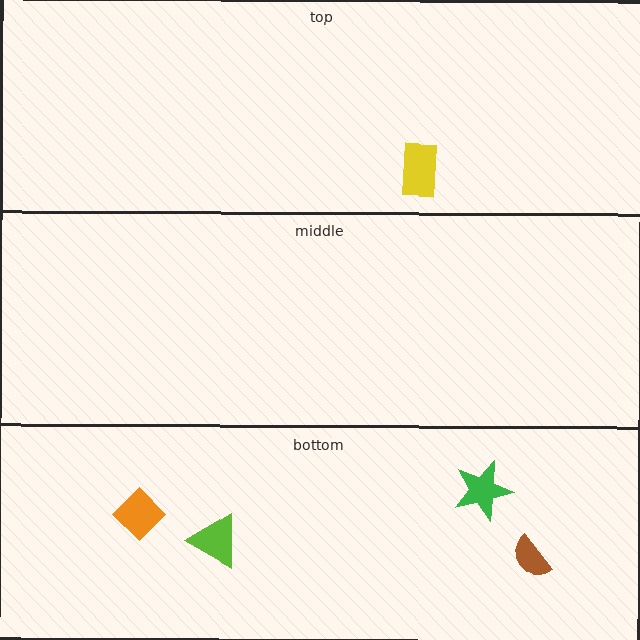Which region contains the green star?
The bottom region.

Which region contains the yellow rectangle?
The top region.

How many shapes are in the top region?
1.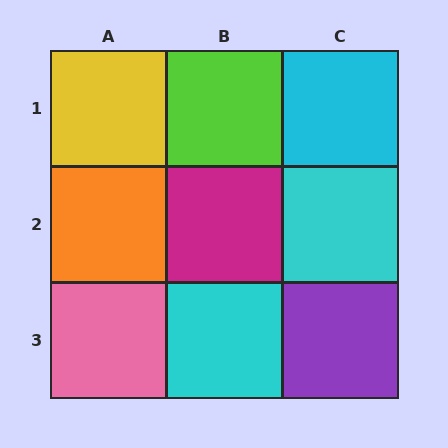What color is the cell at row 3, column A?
Pink.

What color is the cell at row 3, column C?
Purple.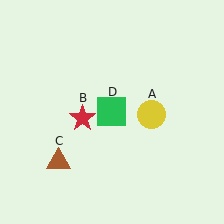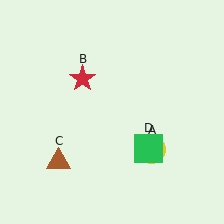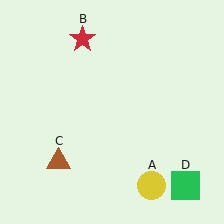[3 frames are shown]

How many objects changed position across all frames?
3 objects changed position: yellow circle (object A), red star (object B), green square (object D).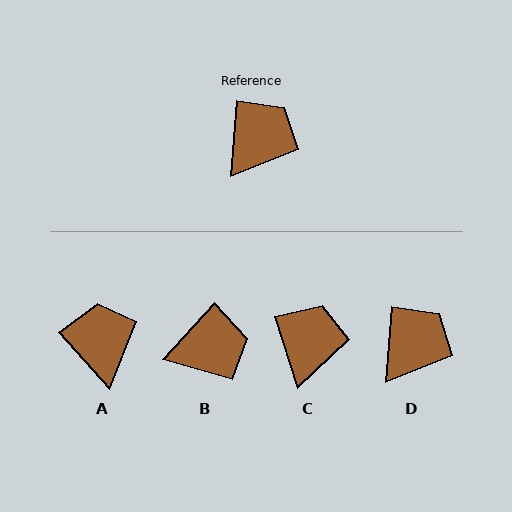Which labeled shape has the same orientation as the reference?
D.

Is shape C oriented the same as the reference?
No, it is off by about 21 degrees.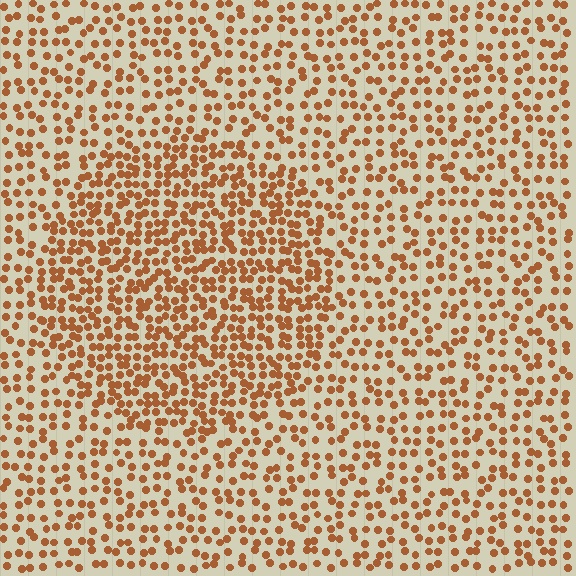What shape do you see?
I see a circle.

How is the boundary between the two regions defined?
The boundary is defined by a change in element density (approximately 1.7x ratio). All elements are the same color, size, and shape.